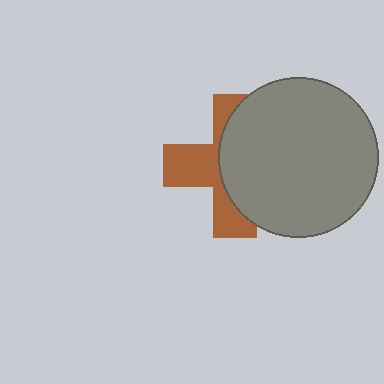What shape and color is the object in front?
The object in front is a gray circle.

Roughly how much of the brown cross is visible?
A small part of it is visible (roughly 44%).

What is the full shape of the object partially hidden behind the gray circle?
The partially hidden object is a brown cross.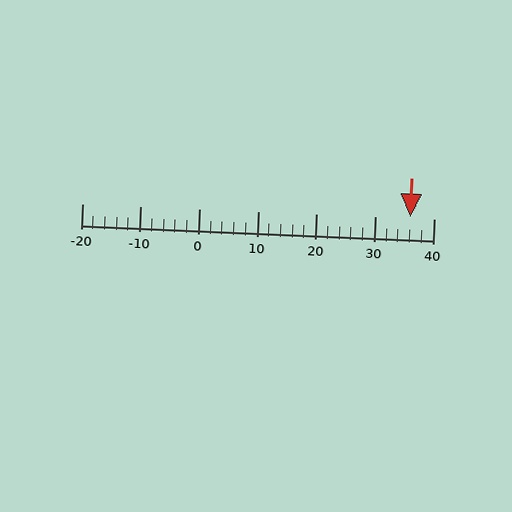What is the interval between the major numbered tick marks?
The major tick marks are spaced 10 units apart.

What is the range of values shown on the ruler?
The ruler shows values from -20 to 40.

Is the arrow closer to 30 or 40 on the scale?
The arrow is closer to 40.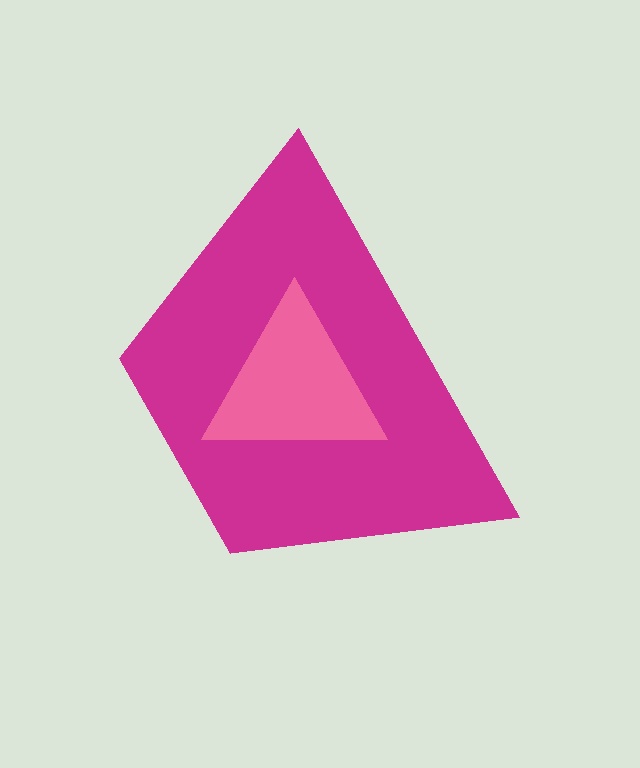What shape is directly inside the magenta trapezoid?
The pink triangle.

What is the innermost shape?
The pink triangle.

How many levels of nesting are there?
2.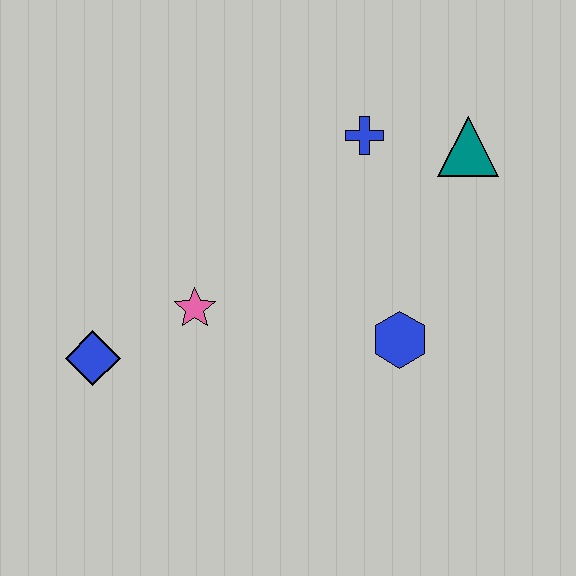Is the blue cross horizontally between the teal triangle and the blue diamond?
Yes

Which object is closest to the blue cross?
The teal triangle is closest to the blue cross.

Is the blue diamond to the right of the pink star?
No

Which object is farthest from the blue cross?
The blue diamond is farthest from the blue cross.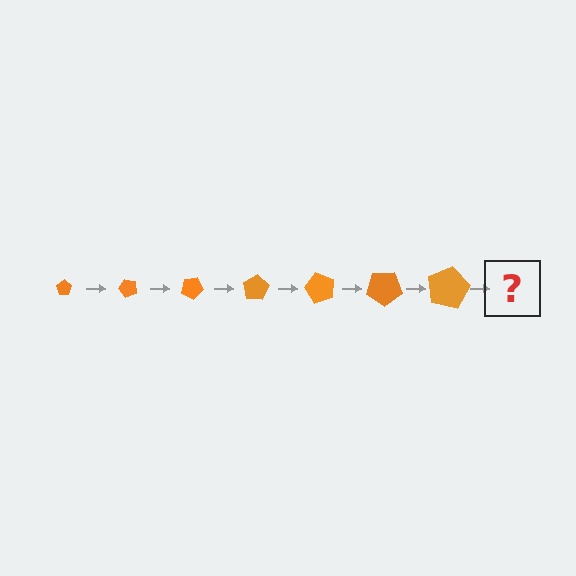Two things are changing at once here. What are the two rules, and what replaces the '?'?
The two rules are that the pentagon grows larger each step and it rotates 50 degrees each step. The '?' should be a pentagon, larger than the previous one and rotated 350 degrees from the start.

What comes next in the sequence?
The next element should be a pentagon, larger than the previous one and rotated 350 degrees from the start.